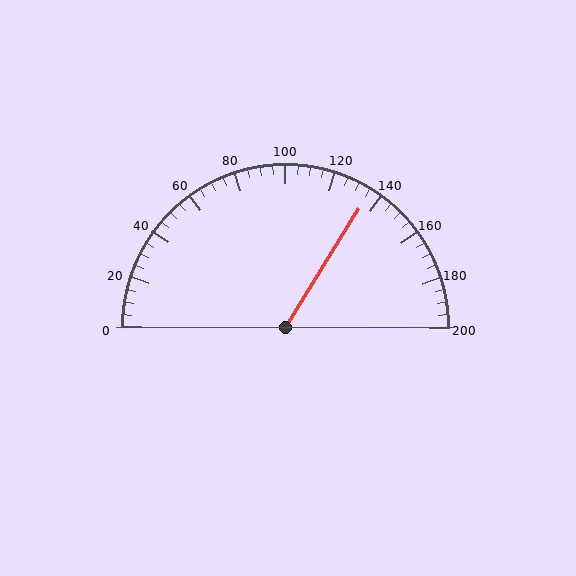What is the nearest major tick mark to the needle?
The nearest major tick mark is 140.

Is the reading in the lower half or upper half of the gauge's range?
The reading is in the upper half of the range (0 to 200).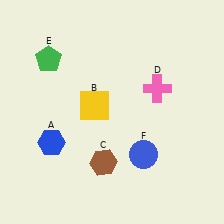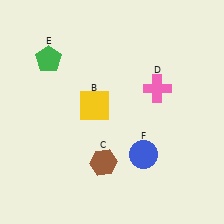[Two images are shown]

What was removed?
The blue hexagon (A) was removed in Image 2.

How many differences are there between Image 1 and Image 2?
There is 1 difference between the two images.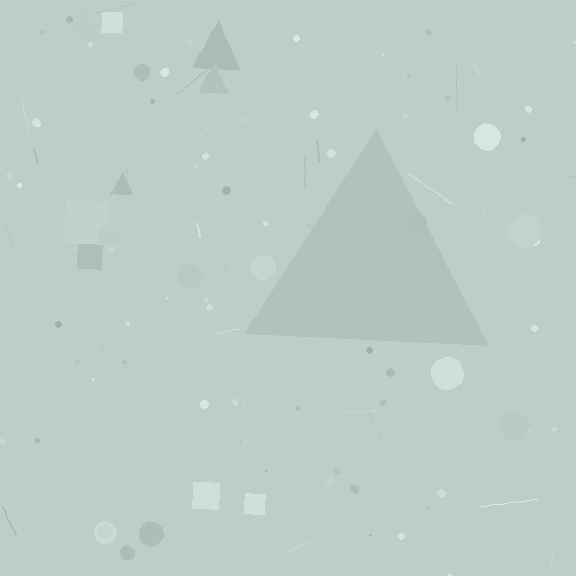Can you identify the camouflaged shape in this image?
The camouflaged shape is a triangle.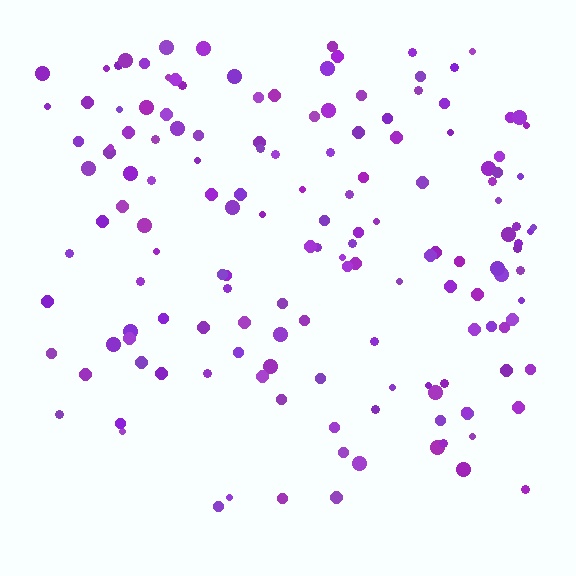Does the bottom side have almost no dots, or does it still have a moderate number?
Still a moderate number, just noticeably fewer than the top.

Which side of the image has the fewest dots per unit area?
The bottom.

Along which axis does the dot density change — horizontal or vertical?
Vertical.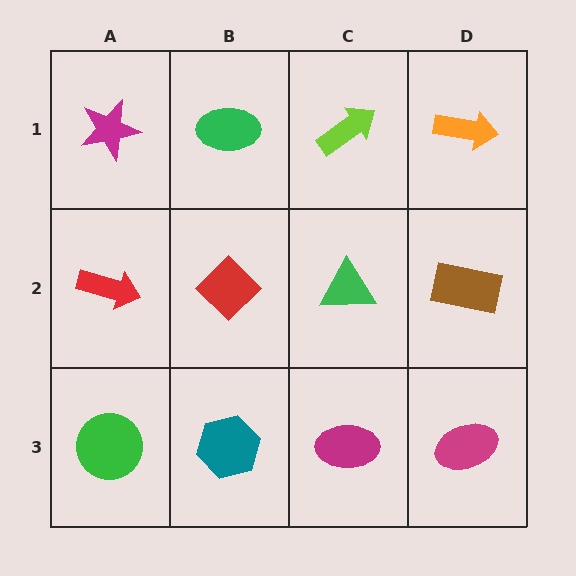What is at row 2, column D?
A brown rectangle.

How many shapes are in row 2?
4 shapes.